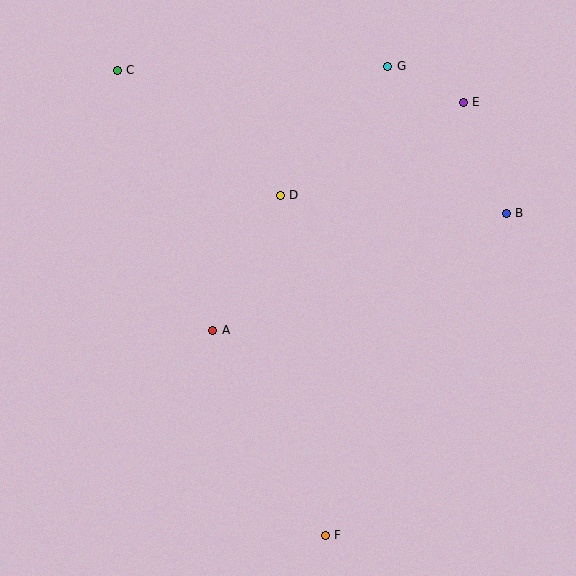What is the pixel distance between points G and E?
The distance between G and E is 84 pixels.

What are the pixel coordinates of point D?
Point D is at (280, 195).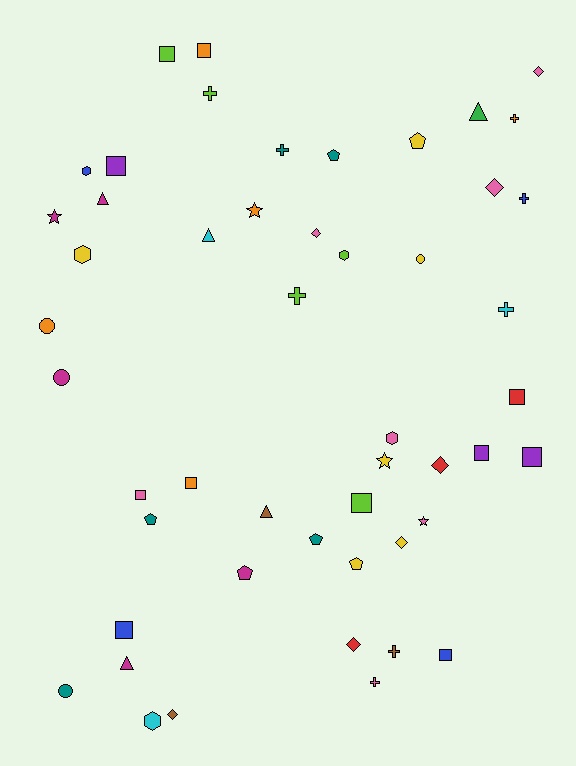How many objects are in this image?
There are 50 objects.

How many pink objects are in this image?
There are 7 pink objects.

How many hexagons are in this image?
There are 5 hexagons.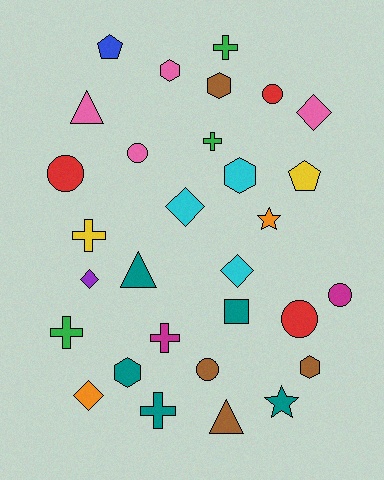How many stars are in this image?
There are 2 stars.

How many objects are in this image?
There are 30 objects.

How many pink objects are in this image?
There are 4 pink objects.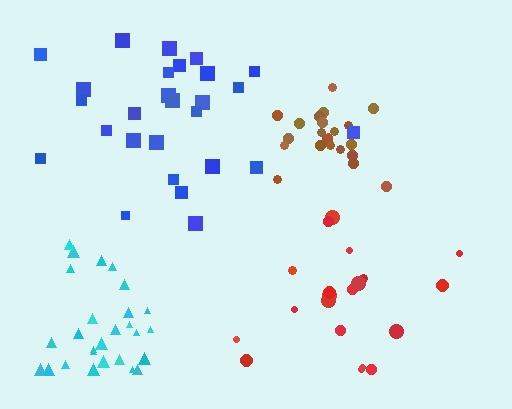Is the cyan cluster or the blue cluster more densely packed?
Cyan.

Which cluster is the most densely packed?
Brown.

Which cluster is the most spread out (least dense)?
Blue.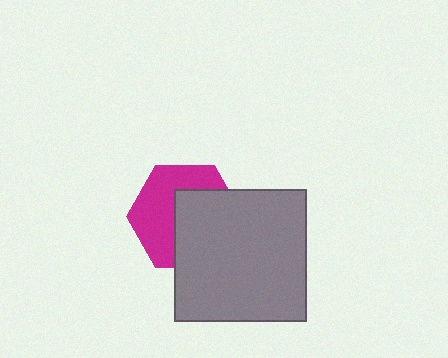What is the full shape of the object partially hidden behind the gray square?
The partially hidden object is a magenta hexagon.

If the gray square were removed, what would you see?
You would see the complete magenta hexagon.